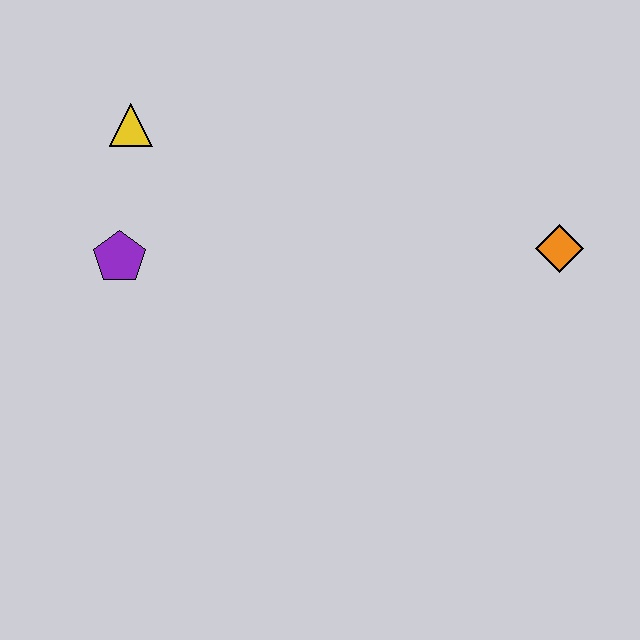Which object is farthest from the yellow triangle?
The orange diamond is farthest from the yellow triangle.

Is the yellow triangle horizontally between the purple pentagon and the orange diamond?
Yes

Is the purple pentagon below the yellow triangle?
Yes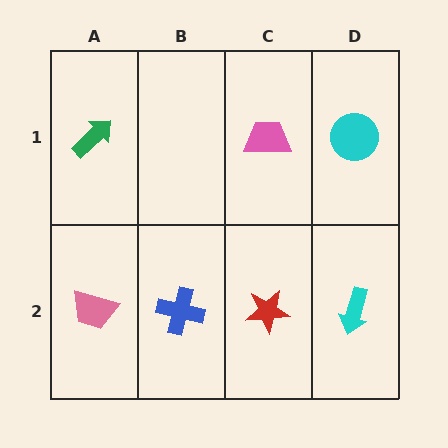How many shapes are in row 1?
3 shapes.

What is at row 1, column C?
A pink trapezoid.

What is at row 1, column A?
A green arrow.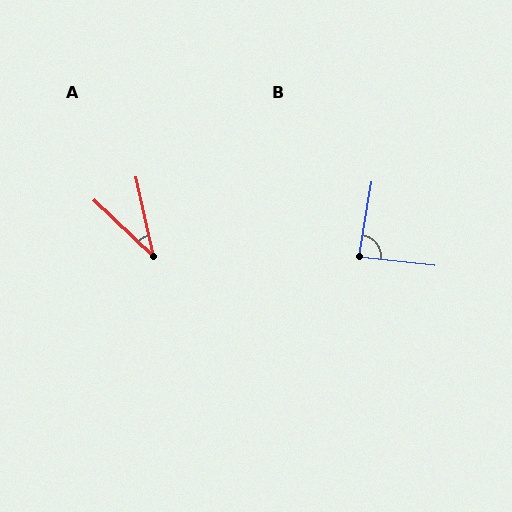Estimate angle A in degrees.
Approximately 34 degrees.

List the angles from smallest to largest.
A (34°), B (87°).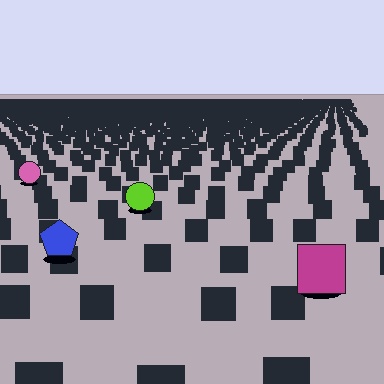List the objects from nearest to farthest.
From nearest to farthest: the magenta square, the blue pentagon, the lime circle, the pink circle.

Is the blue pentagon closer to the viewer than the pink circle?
Yes. The blue pentagon is closer — you can tell from the texture gradient: the ground texture is coarser near it.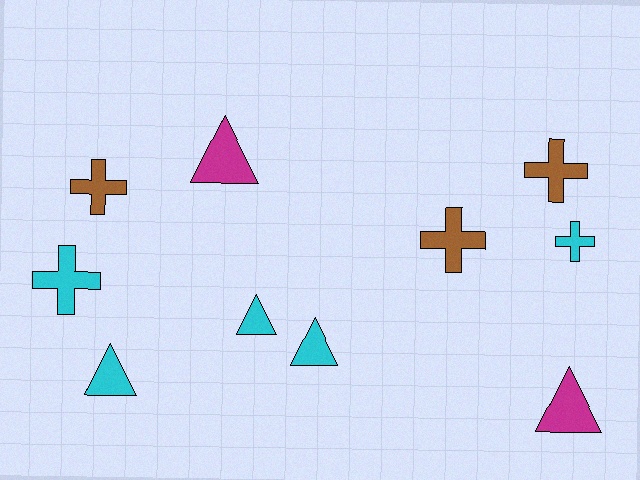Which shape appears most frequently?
Cross, with 5 objects.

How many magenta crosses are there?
There are no magenta crosses.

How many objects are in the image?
There are 10 objects.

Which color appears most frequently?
Cyan, with 5 objects.